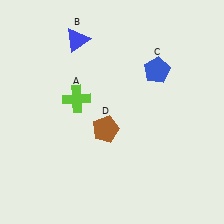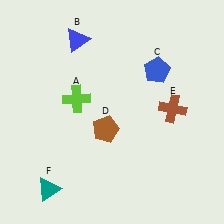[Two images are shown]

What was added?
A brown cross (E), a teal triangle (F) were added in Image 2.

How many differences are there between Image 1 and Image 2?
There are 2 differences between the two images.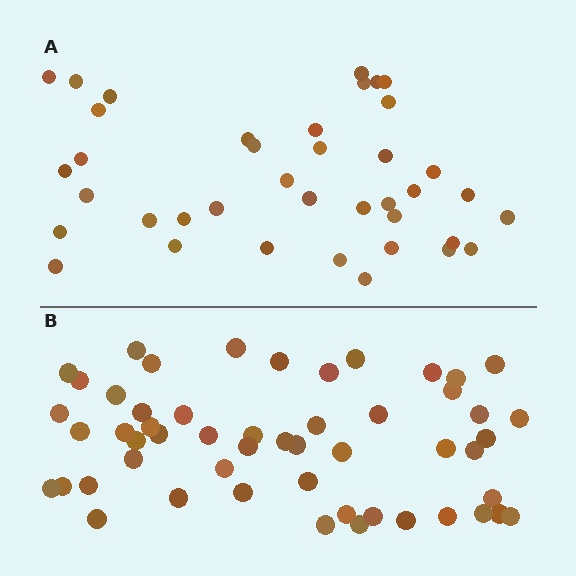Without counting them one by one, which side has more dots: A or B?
Region B (the bottom region) has more dots.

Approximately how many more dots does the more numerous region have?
Region B has approximately 15 more dots than region A.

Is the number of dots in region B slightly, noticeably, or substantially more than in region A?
Region B has noticeably more, but not dramatically so. The ratio is roughly 1.4 to 1.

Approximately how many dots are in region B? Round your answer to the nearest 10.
About 50 dots. (The exact count is 53, which rounds to 50.)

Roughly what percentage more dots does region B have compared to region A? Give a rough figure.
About 35% more.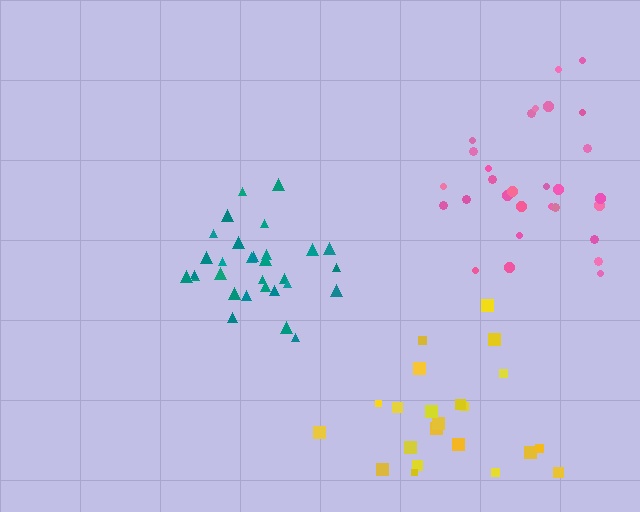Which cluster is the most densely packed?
Teal.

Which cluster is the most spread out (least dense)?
Yellow.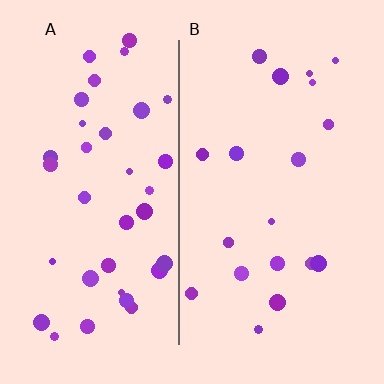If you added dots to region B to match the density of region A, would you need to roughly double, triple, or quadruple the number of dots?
Approximately double.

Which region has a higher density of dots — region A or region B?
A (the left).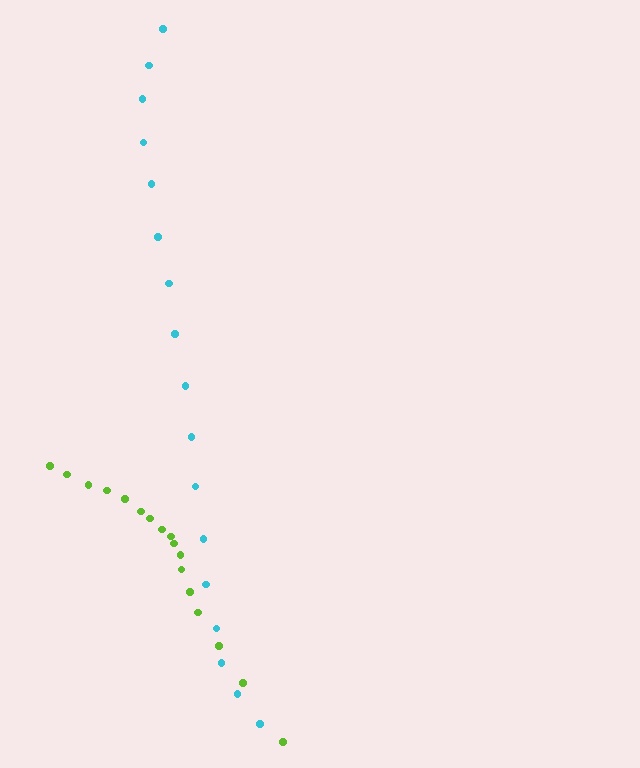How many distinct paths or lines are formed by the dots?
There are 2 distinct paths.